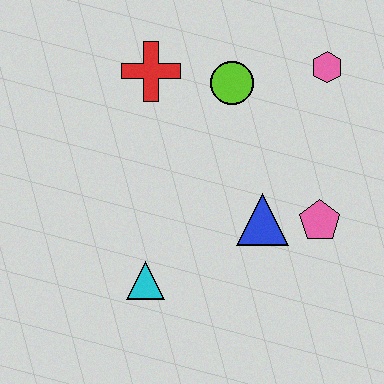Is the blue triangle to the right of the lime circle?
Yes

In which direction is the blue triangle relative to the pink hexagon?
The blue triangle is below the pink hexagon.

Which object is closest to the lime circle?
The red cross is closest to the lime circle.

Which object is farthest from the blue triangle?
The red cross is farthest from the blue triangle.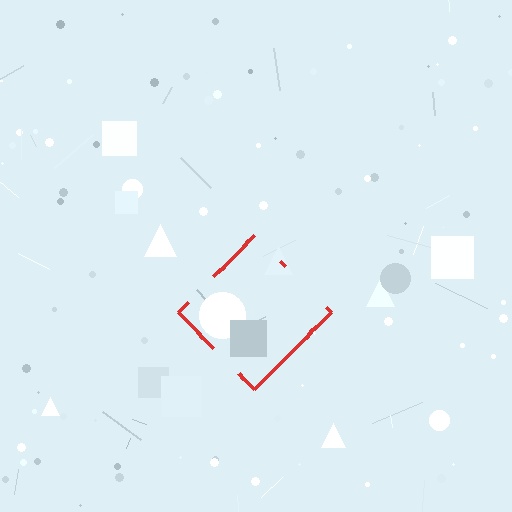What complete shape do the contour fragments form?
The contour fragments form a diamond.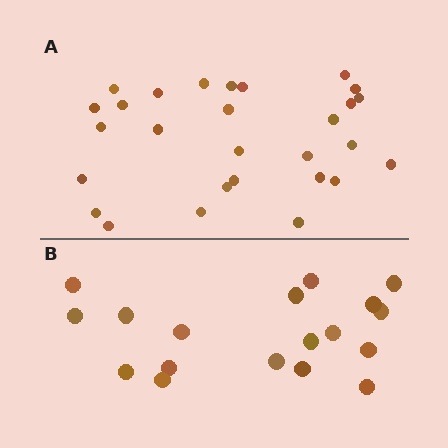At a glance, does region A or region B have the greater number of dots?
Region A (the top region) has more dots.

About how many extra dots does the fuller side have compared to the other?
Region A has roughly 10 or so more dots than region B.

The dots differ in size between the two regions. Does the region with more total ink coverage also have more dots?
No. Region B has more total ink coverage because its dots are larger, but region A actually contains more individual dots. Total area can be misleading — the number of items is what matters here.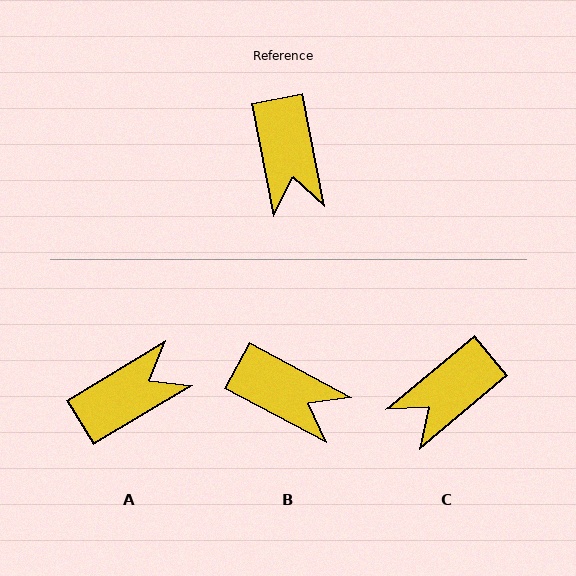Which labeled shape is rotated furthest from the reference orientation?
A, about 110 degrees away.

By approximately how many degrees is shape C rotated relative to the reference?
Approximately 61 degrees clockwise.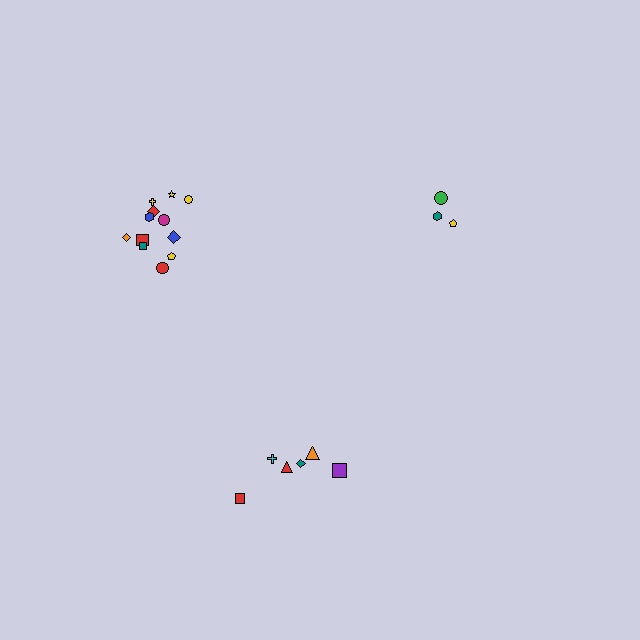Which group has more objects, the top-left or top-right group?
The top-left group.